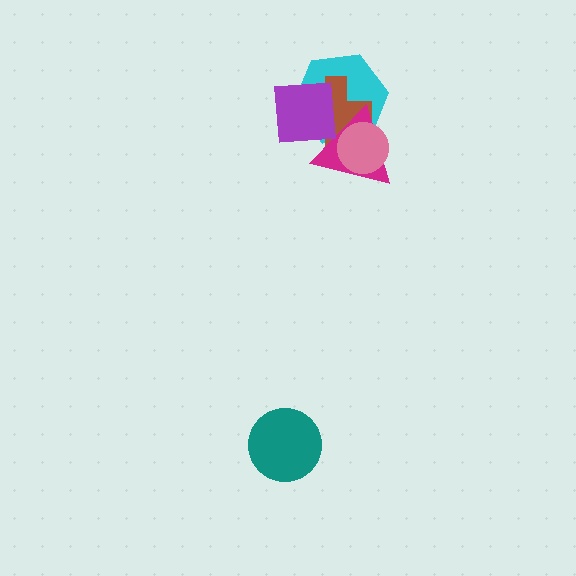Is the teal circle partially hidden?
No, no other shape covers it.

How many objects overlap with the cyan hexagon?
4 objects overlap with the cyan hexagon.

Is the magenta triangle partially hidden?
Yes, it is partially covered by another shape.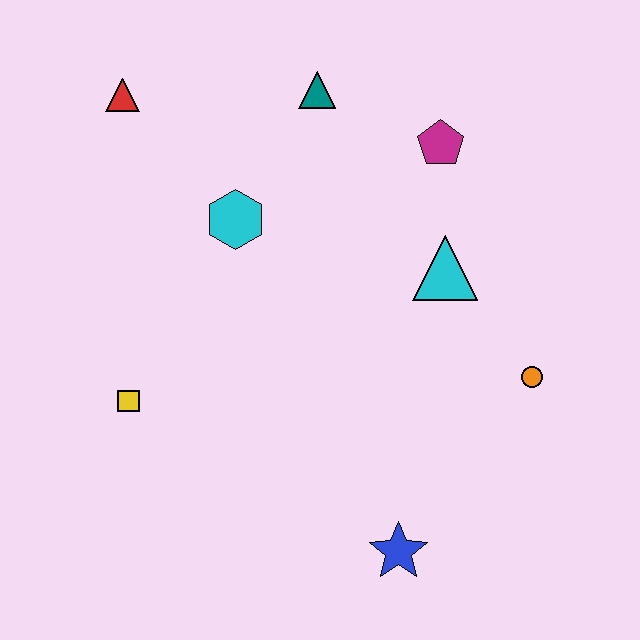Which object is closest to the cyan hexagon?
The teal triangle is closest to the cyan hexagon.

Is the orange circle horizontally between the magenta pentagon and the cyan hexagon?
No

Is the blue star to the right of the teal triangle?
Yes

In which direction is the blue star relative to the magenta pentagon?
The blue star is below the magenta pentagon.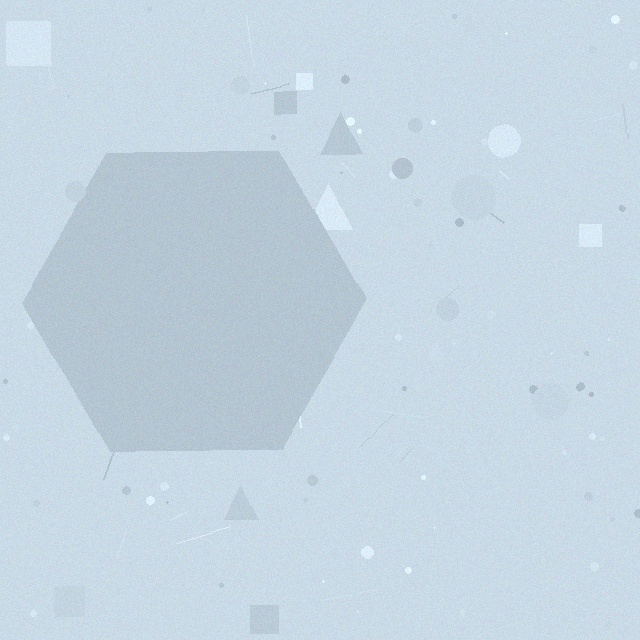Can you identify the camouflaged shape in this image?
The camouflaged shape is a hexagon.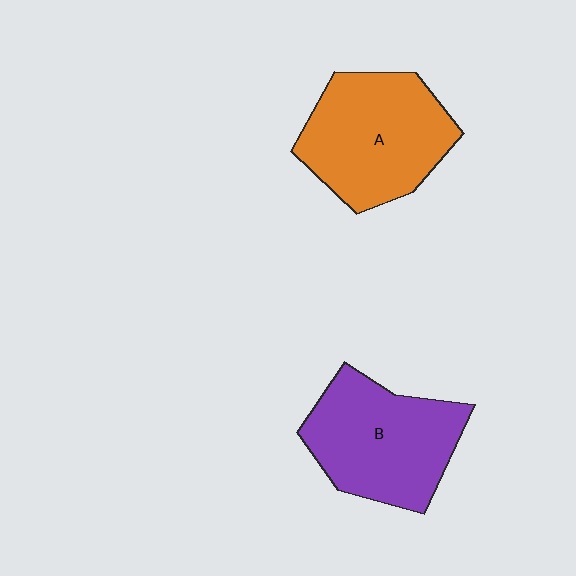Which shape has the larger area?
Shape A (orange).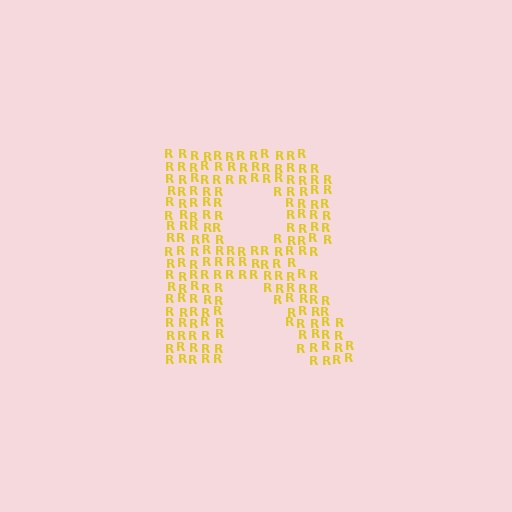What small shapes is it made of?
It is made of small letter R's.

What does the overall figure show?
The overall figure shows the letter R.